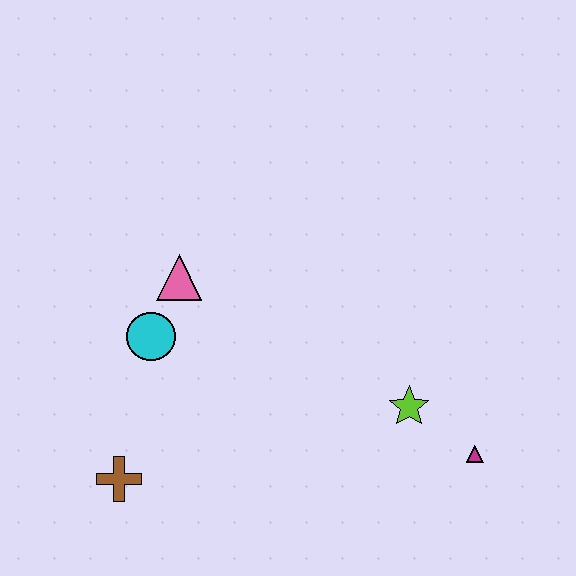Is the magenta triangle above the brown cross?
Yes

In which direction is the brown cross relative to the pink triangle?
The brown cross is below the pink triangle.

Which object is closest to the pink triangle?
The cyan circle is closest to the pink triangle.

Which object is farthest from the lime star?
The brown cross is farthest from the lime star.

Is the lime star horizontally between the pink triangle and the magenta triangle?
Yes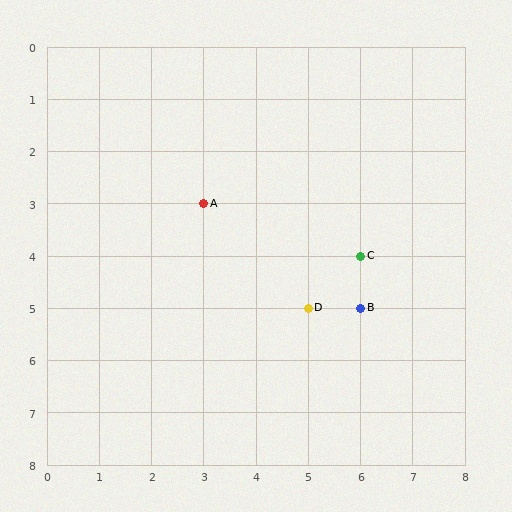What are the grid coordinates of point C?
Point C is at grid coordinates (6, 4).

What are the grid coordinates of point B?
Point B is at grid coordinates (6, 5).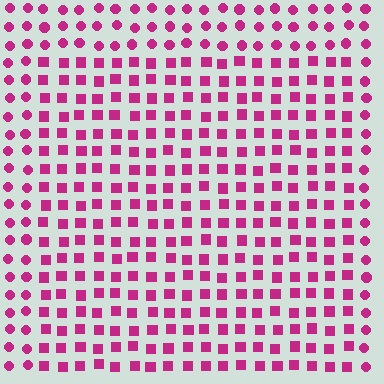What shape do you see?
I see a rectangle.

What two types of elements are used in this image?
The image uses squares inside the rectangle region and circles outside it.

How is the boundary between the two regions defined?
The boundary is defined by a change in element shape: squares inside vs. circles outside. All elements share the same color and spacing.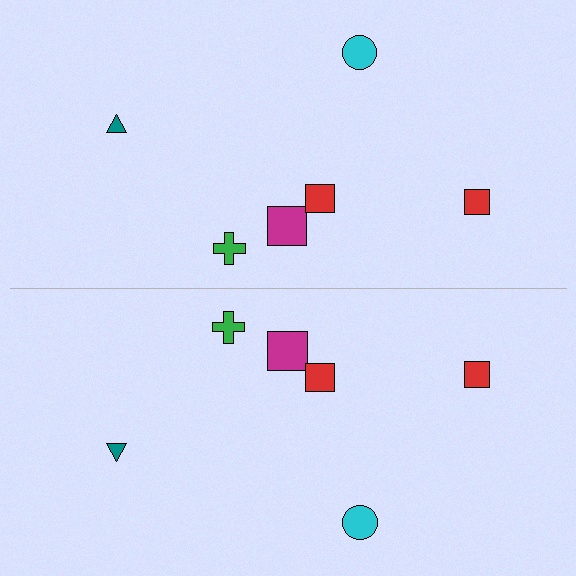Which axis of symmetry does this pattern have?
The pattern has a horizontal axis of symmetry running through the center of the image.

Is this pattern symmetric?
Yes, this pattern has bilateral (reflection) symmetry.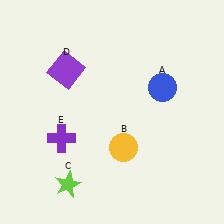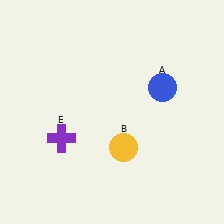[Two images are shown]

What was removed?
The lime star (C), the purple square (D) were removed in Image 2.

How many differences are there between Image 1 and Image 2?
There are 2 differences between the two images.